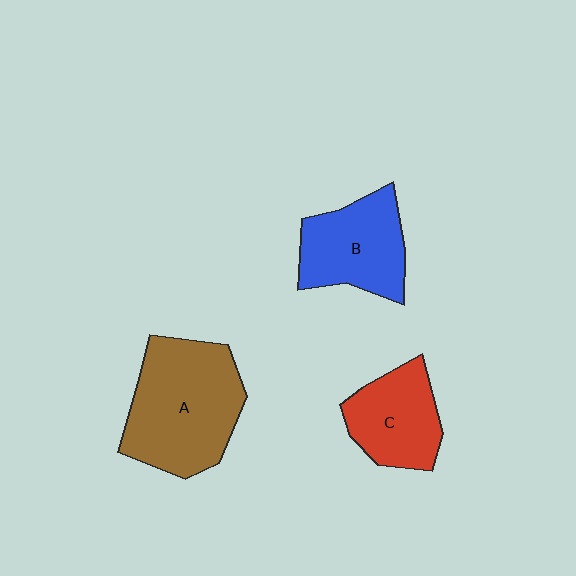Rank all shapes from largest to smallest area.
From largest to smallest: A (brown), B (blue), C (red).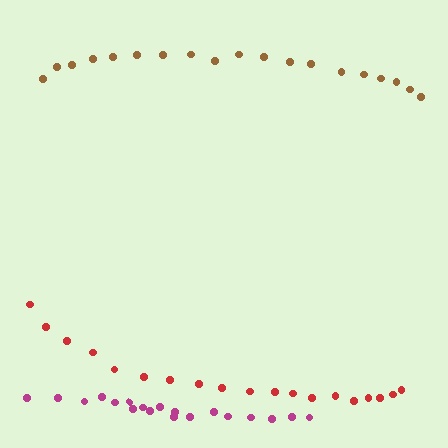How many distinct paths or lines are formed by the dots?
There are 3 distinct paths.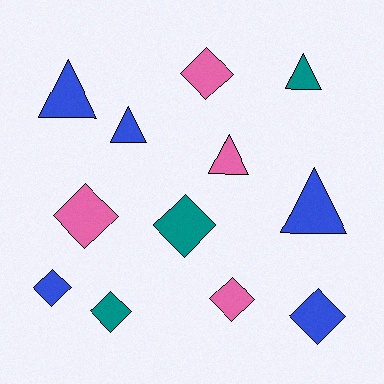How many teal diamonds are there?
There are 2 teal diamonds.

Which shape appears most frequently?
Diamond, with 7 objects.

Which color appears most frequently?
Blue, with 5 objects.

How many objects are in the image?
There are 12 objects.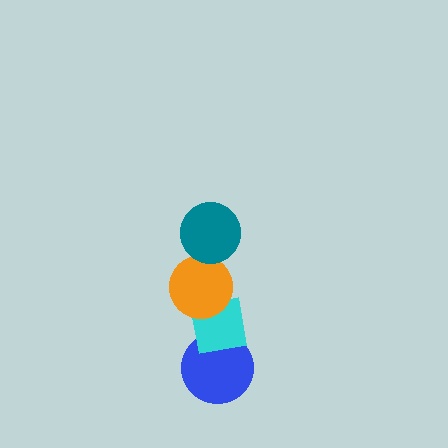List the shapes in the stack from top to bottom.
From top to bottom: the teal circle, the orange circle, the cyan square, the blue circle.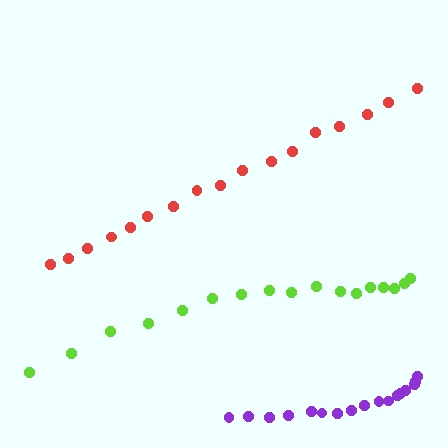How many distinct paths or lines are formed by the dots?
There are 3 distinct paths.